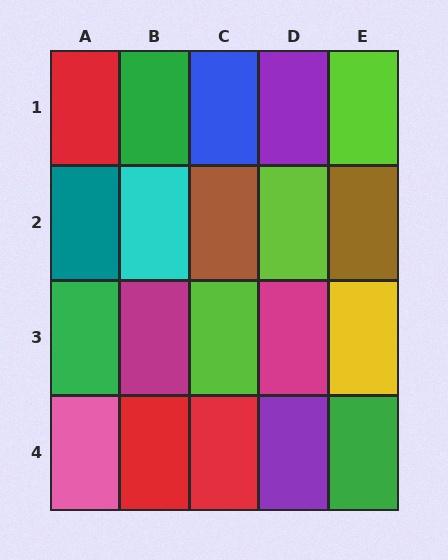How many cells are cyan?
1 cell is cyan.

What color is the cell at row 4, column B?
Red.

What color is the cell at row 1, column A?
Red.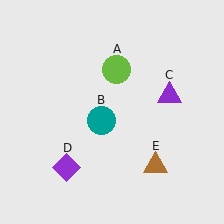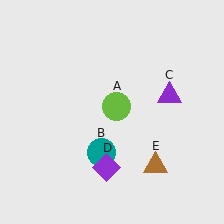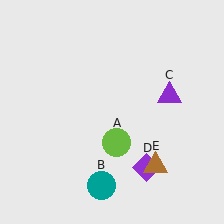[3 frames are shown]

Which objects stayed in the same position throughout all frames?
Purple triangle (object C) and brown triangle (object E) remained stationary.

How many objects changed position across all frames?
3 objects changed position: lime circle (object A), teal circle (object B), purple diamond (object D).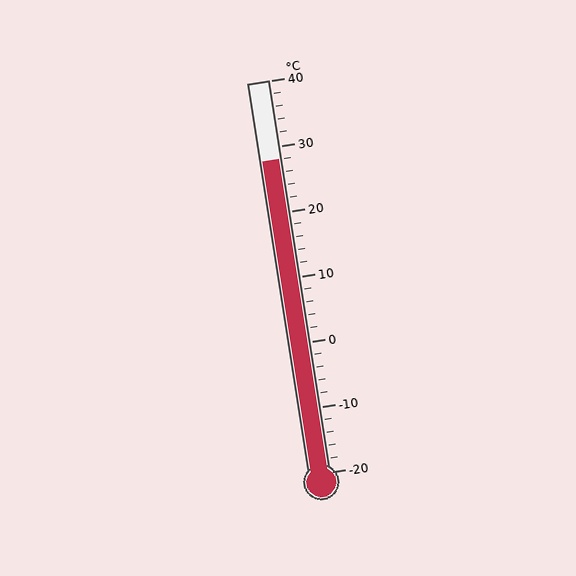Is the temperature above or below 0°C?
The temperature is above 0°C.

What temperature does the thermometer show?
The thermometer shows approximately 28°C.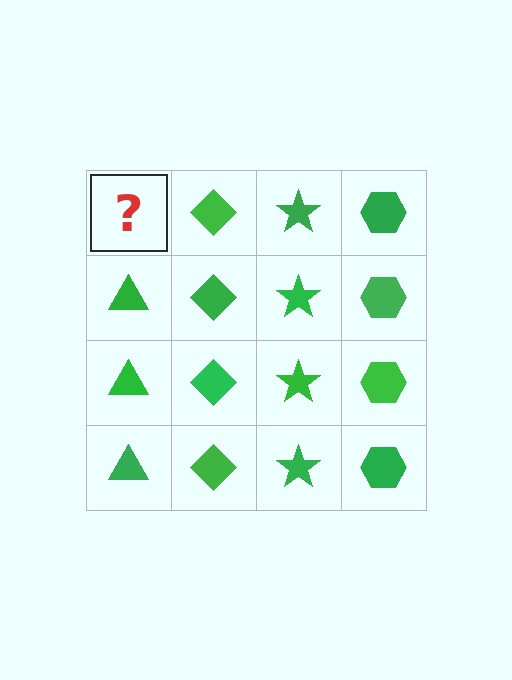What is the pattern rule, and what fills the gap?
The rule is that each column has a consistent shape. The gap should be filled with a green triangle.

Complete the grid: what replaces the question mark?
The question mark should be replaced with a green triangle.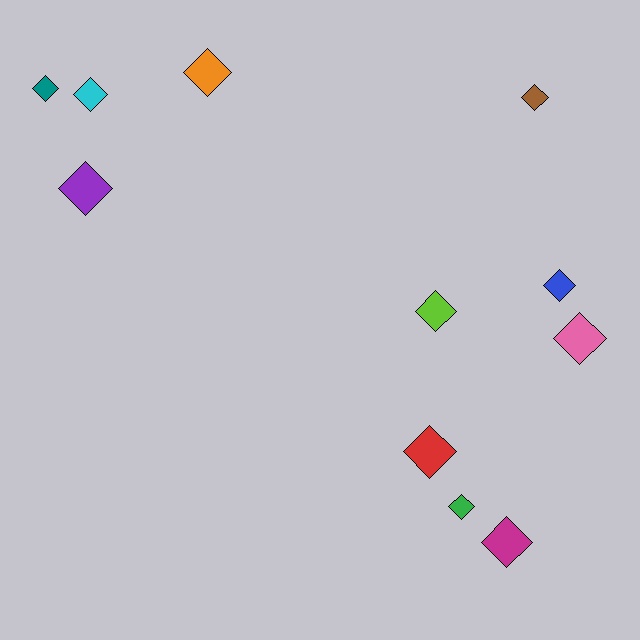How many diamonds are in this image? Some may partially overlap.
There are 11 diamonds.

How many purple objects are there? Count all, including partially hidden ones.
There is 1 purple object.